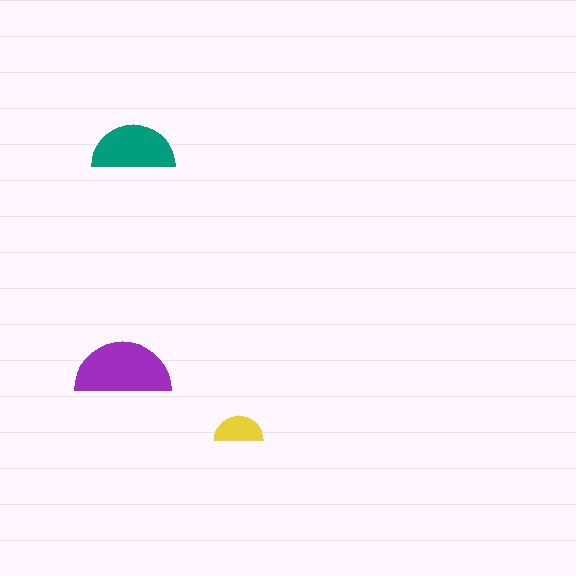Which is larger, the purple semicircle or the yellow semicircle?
The purple one.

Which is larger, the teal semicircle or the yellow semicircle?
The teal one.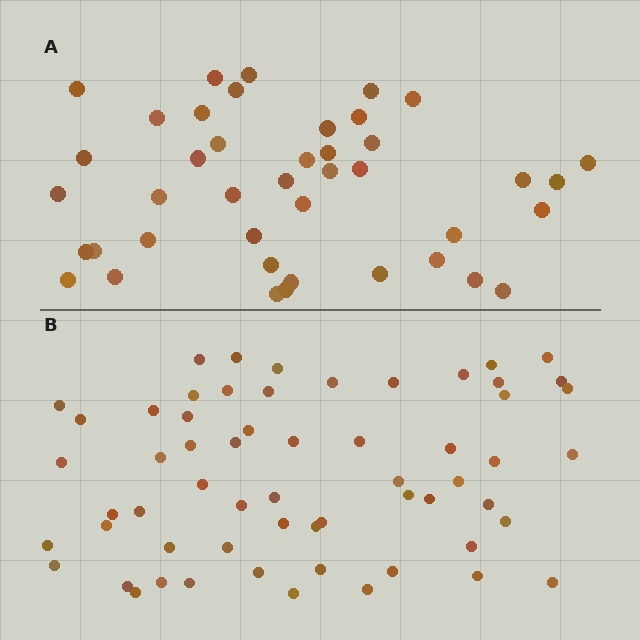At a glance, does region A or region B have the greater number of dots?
Region B (the bottom region) has more dots.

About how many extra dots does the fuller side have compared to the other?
Region B has approximately 20 more dots than region A.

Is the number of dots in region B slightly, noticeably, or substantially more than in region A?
Region B has noticeably more, but not dramatically so. The ratio is roughly 1.4 to 1.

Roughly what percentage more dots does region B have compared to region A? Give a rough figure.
About 45% more.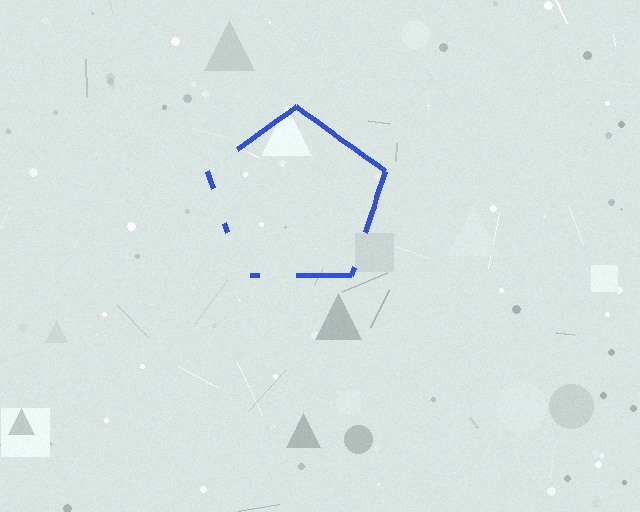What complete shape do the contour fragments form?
The contour fragments form a pentagon.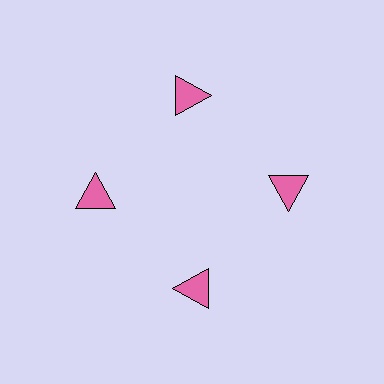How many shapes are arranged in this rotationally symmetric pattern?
There are 4 shapes, arranged in 4 groups of 1.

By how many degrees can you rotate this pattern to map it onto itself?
The pattern maps onto itself every 90 degrees of rotation.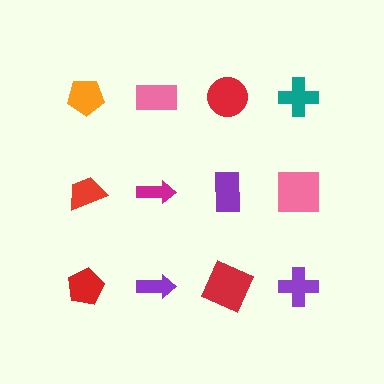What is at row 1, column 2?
A pink rectangle.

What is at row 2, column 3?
A purple rectangle.